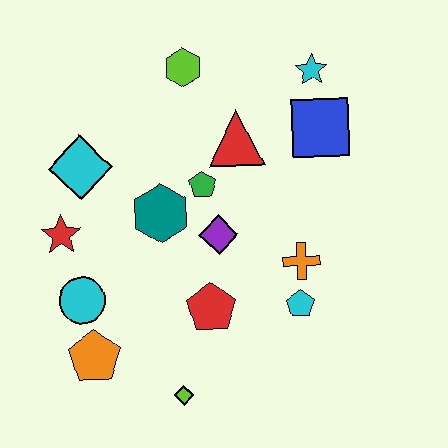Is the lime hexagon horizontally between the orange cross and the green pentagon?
No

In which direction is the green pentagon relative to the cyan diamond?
The green pentagon is to the right of the cyan diamond.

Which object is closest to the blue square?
The cyan star is closest to the blue square.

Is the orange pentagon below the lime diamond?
No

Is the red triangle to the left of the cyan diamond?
No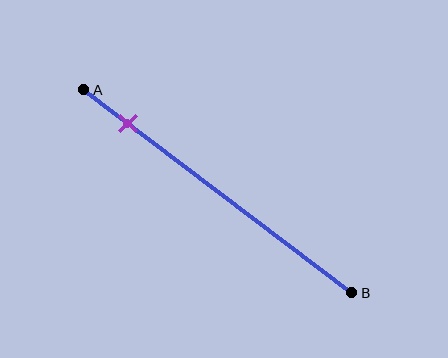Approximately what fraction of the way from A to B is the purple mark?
The purple mark is approximately 15% of the way from A to B.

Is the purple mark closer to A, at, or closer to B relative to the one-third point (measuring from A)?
The purple mark is closer to point A than the one-third point of segment AB.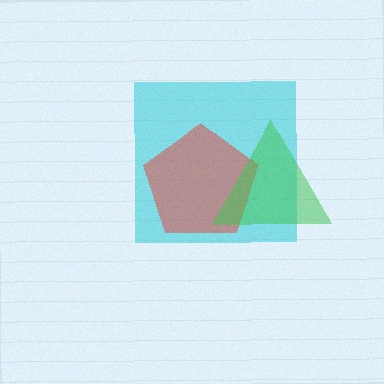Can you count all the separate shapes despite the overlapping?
Yes, there are 3 separate shapes.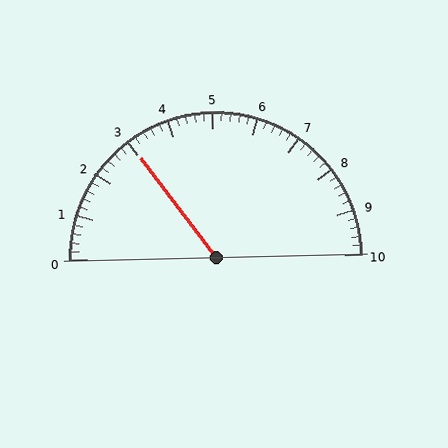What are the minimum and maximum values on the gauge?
The gauge ranges from 0 to 10.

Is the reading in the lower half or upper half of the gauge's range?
The reading is in the lower half of the range (0 to 10).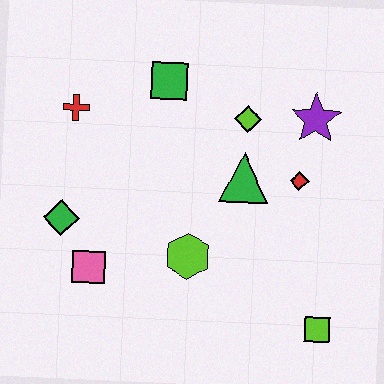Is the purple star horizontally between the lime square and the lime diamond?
Yes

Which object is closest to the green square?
The lime diamond is closest to the green square.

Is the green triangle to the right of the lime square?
No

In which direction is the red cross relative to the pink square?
The red cross is above the pink square.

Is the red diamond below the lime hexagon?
No